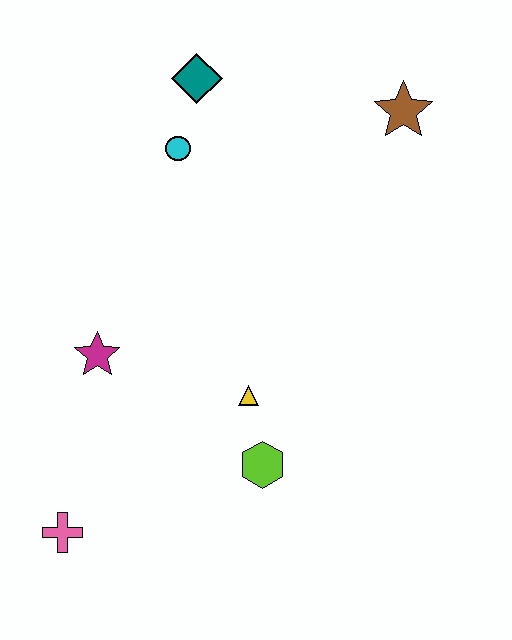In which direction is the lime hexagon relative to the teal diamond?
The lime hexagon is below the teal diamond.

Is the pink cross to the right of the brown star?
No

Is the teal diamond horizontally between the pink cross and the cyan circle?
No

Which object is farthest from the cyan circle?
The pink cross is farthest from the cyan circle.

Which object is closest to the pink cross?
The magenta star is closest to the pink cross.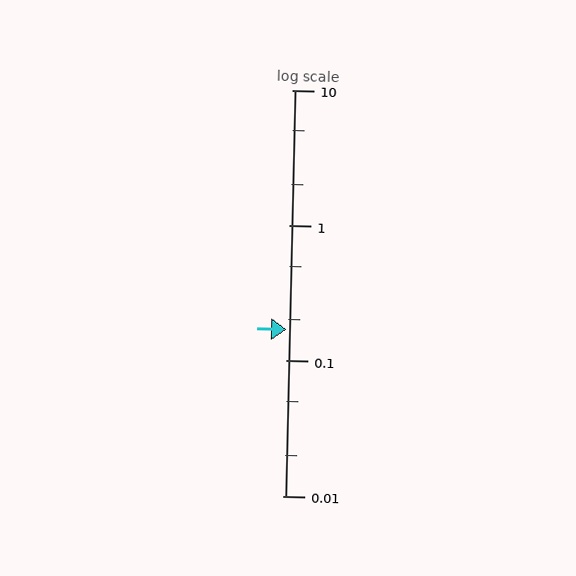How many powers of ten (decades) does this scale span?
The scale spans 3 decades, from 0.01 to 10.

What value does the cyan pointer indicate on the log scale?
The pointer indicates approximately 0.17.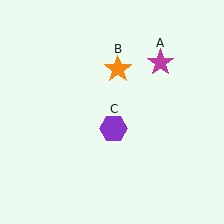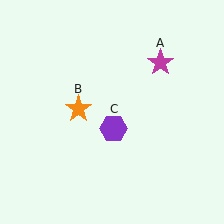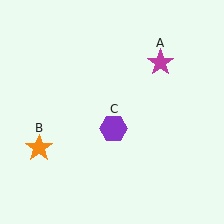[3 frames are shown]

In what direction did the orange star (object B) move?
The orange star (object B) moved down and to the left.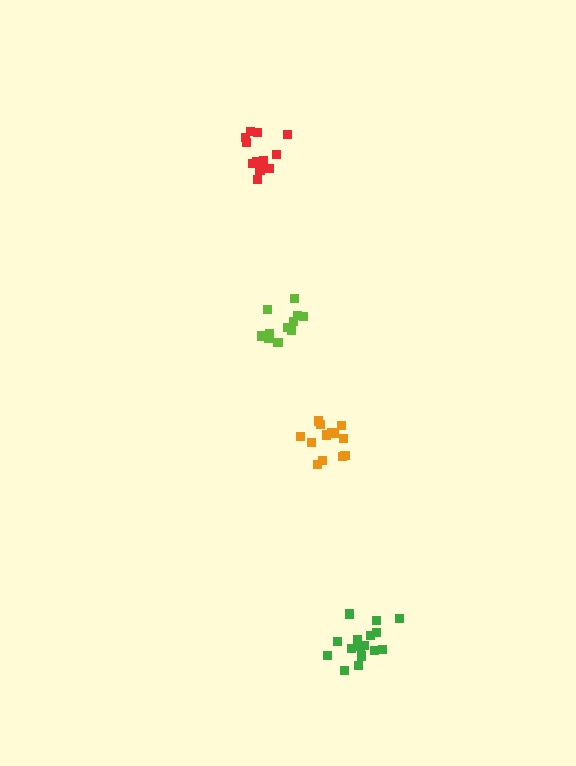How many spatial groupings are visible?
There are 4 spatial groupings.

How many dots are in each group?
Group 1: 11 dots, Group 2: 13 dots, Group 3: 13 dots, Group 4: 16 dots (53 total).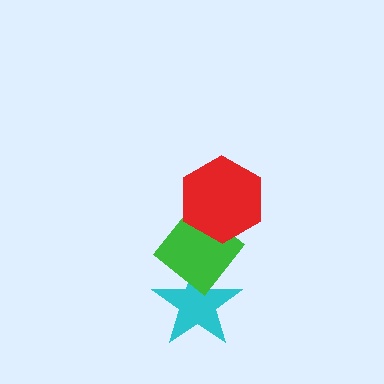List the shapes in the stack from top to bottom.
From top to bottom: the red hexagon, the green diamond, the cyan star.